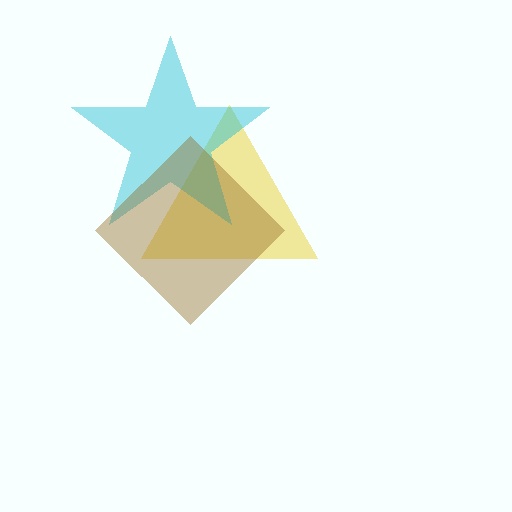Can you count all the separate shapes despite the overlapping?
Yes, there are 3 separate shapes.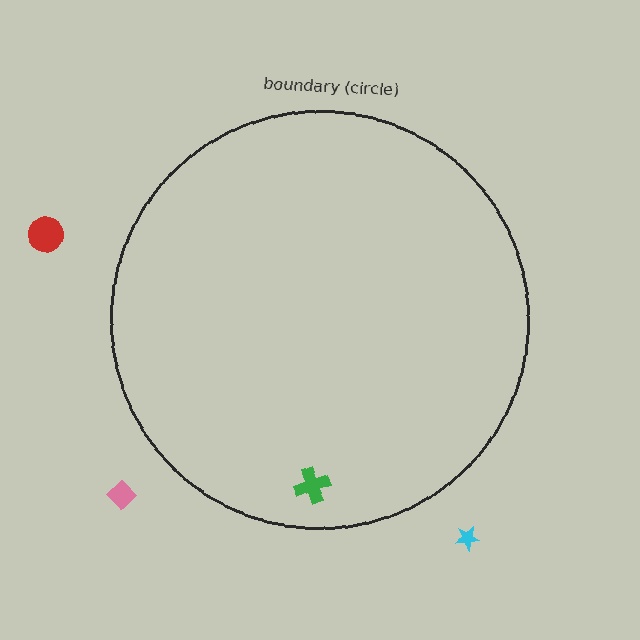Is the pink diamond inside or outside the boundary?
Outside.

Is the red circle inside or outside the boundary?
Outside.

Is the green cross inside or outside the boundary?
Inside.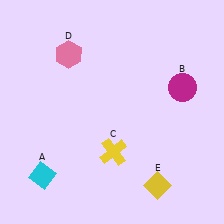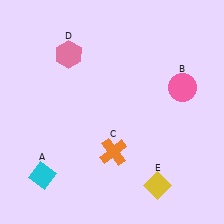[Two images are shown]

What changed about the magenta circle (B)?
In Image 1, B is magenta. In Image 2, it changed to pink.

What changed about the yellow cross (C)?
In Image 1, C is yellow. In Image 2, it changed to orange.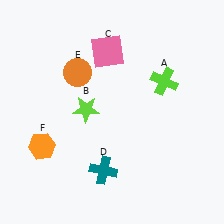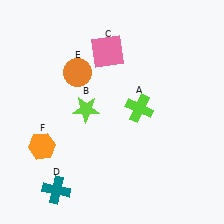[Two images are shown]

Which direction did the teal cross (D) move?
The teal cross (D) moved left.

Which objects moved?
The objects that moved are: the lime cross (A), the teal cross (D).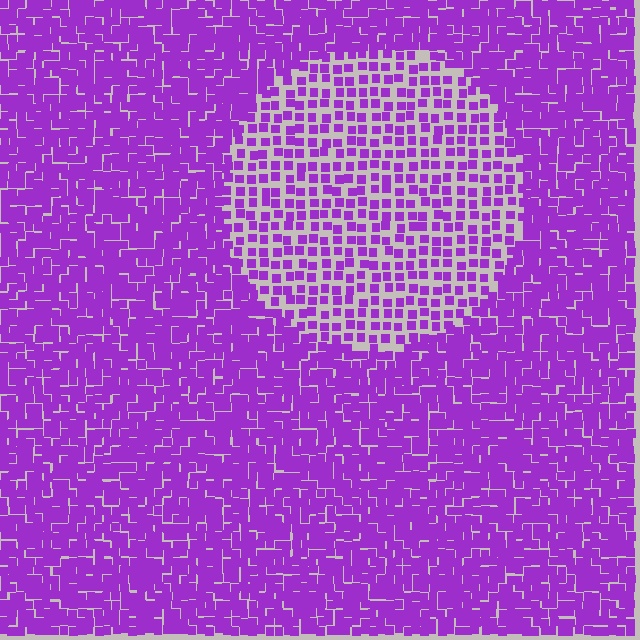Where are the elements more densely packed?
The elements are more densely packed outside the circle boundary.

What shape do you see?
I see a circle.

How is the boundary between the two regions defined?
The boundary is defined by a change in element density (approximately 2.1x ratio). All elements are the same color, size, and shape.